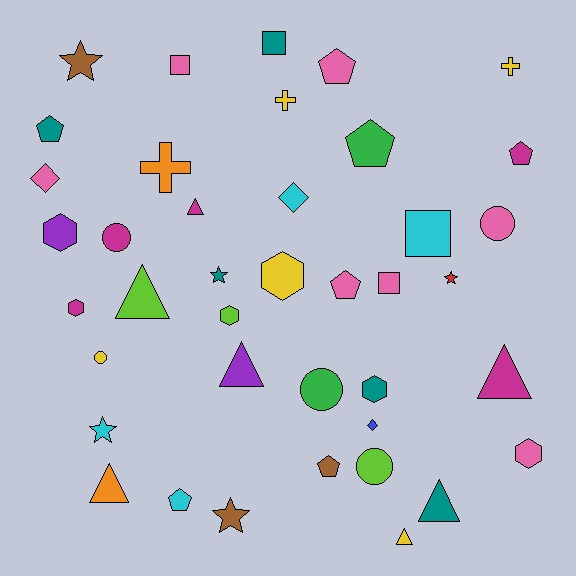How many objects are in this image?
There are 40 objects.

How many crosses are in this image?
There are 3 crosses.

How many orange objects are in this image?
There are 2 orange objects.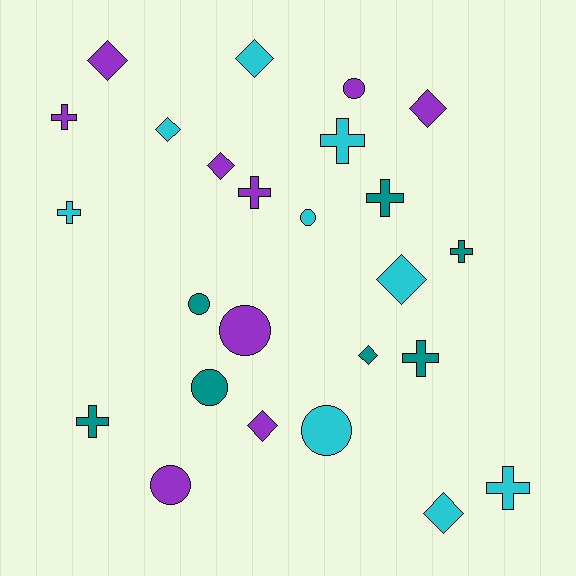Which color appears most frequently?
Cyan, with 9 objects.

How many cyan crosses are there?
There are 3 cyan crosses.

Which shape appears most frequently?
Diamond, with 9 objects.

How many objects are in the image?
There are 25 objects.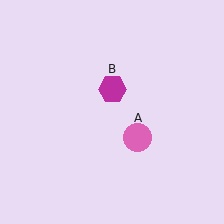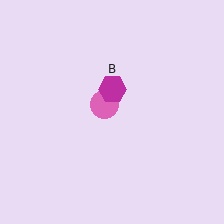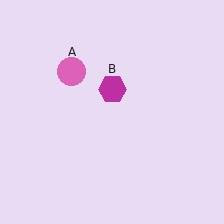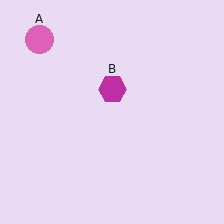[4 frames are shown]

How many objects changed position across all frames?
1 object changed position: pink circle (object A).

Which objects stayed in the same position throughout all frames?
Magenta hexagon (object B) remained stationary.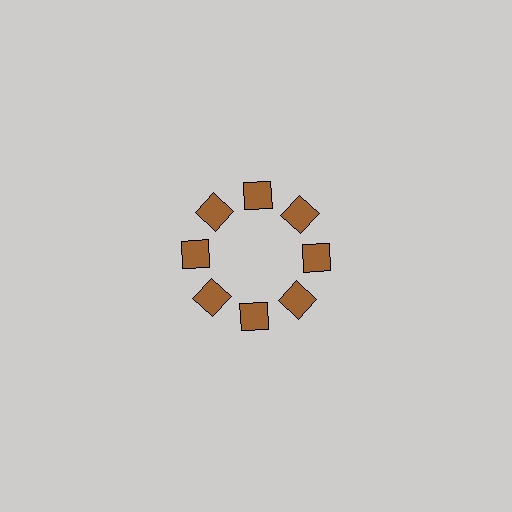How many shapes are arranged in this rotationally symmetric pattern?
There are 8 shapes, arranged in 8 groups of 1.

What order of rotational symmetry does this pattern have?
This pattern has 8-fold rotational symmetry.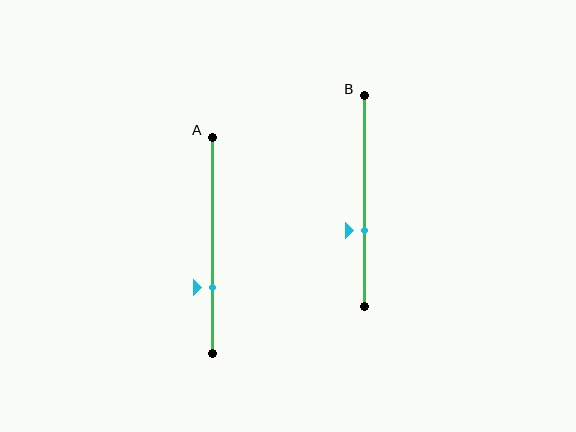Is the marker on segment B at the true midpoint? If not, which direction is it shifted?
No, the marker on segment B is shifted downward by about 14% of the segment length.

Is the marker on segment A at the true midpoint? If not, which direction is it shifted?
No, the marker on segment A is shifted downward by about 19% of the segment length.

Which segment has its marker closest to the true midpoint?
Segment B has its marker closest to the true midpoint.